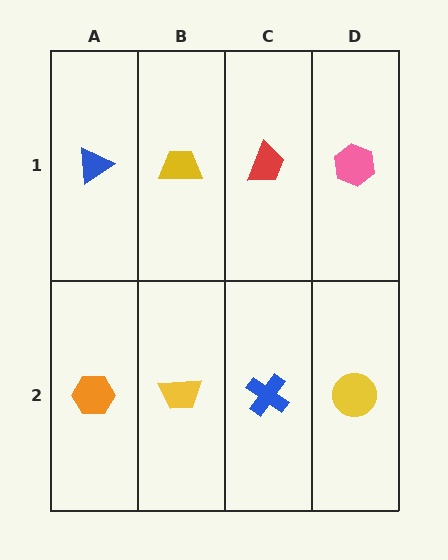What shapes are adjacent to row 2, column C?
A red trapezoid (row 1, column C), a yellow trapezoid (row 2, column B), a yellow circle (row 2, column D).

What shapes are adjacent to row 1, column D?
A yellow circle (row 2, column D), a red trapezoid (row 1, column C).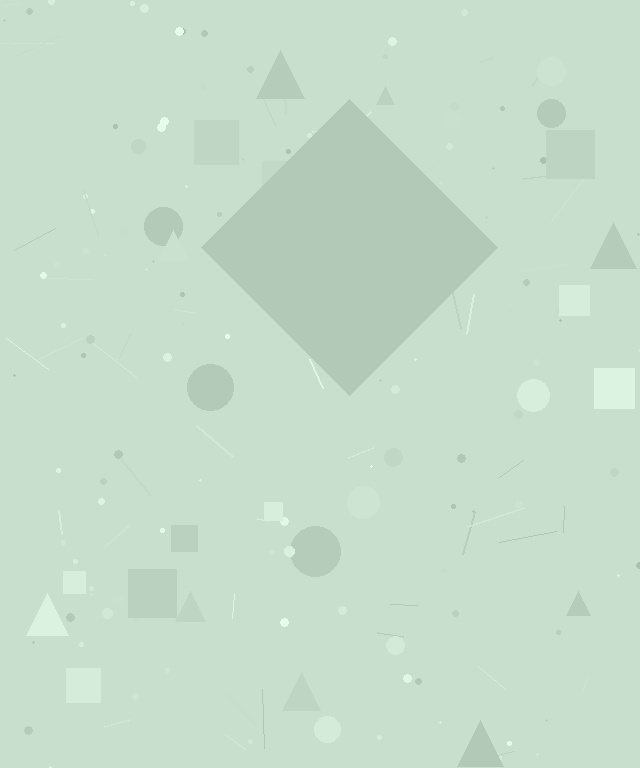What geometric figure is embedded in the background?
A diamond is embedded in the background.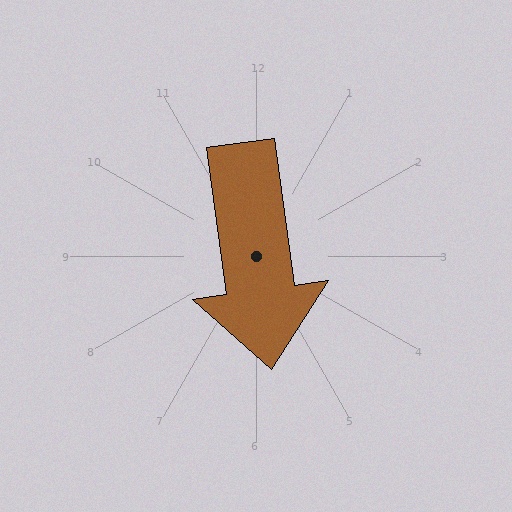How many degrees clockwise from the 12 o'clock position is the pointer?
Approximately 172 degrees.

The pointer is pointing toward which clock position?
Roughly 6 o'clock.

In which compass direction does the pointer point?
South.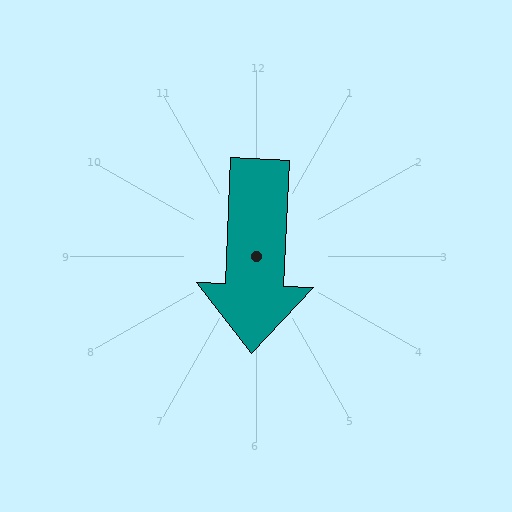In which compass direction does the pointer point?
South.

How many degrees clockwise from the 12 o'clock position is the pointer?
Approximately 182 degrees.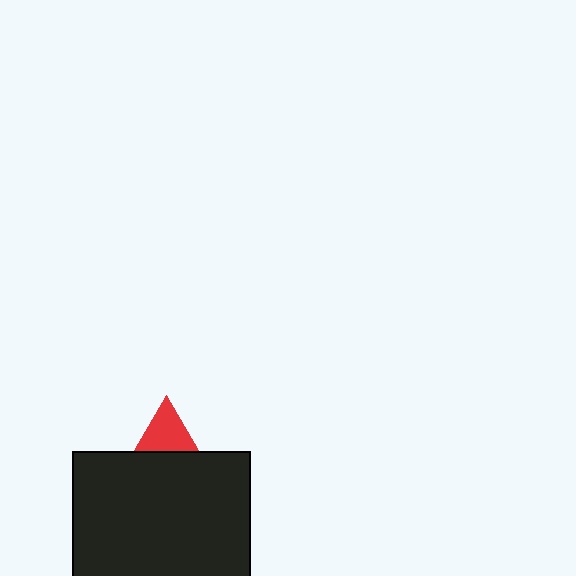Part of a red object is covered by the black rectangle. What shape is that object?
It is a triangle.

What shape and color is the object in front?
The object in front is a black rectangle.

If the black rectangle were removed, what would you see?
You would see the complete red triangle.